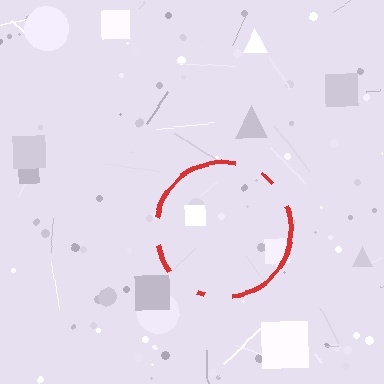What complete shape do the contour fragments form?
The contour fragments form a circle.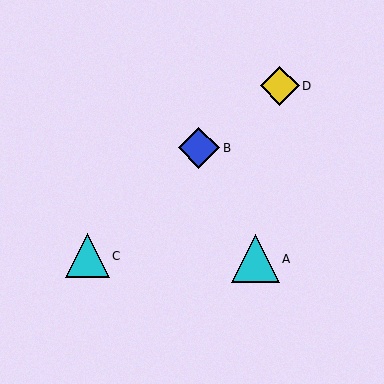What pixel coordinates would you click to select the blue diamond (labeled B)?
Click at (199, 148) to select the blue diamond B.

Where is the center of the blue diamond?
The center of the blue diamond is at (199, 148).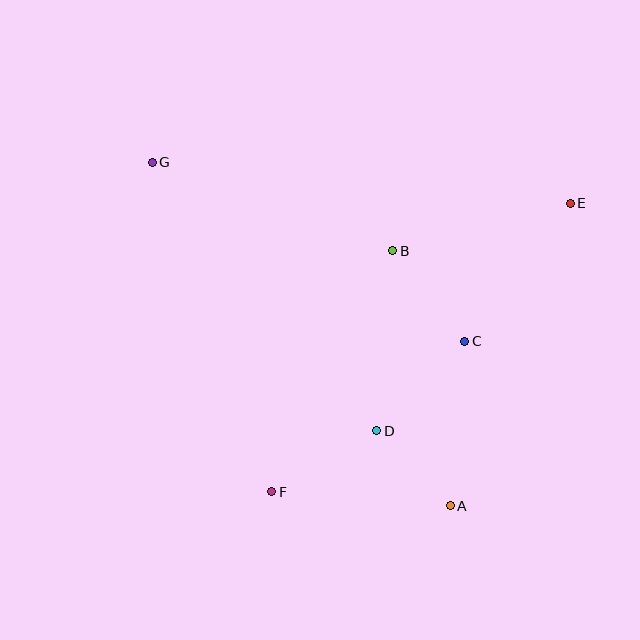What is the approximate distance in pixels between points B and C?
The distance between B and C is approximately 116 pixels.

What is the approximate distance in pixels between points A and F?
The distance between A and F is approximately 179 pixels.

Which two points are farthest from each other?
Points A and G are farthest from each other.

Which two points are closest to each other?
Points A and D are closest to each other.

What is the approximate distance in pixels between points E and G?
The distance between E and G is approximately 420 pixels.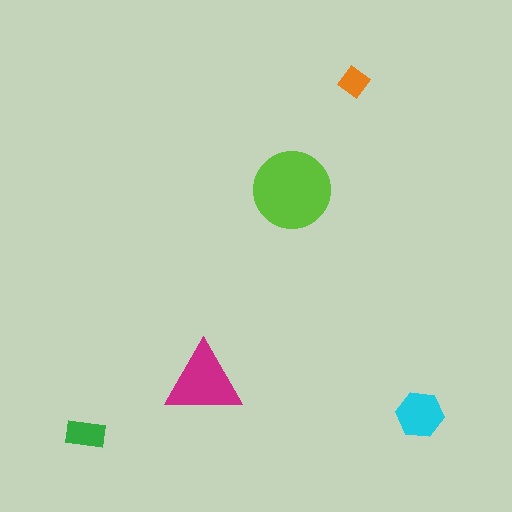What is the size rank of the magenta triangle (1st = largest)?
2nd.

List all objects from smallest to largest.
The orange diamond, the green rectangle, the cyan hexagon, the magenta triangle, the lime circle.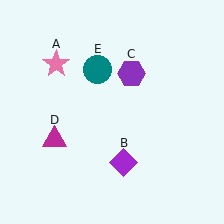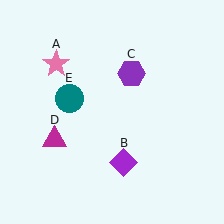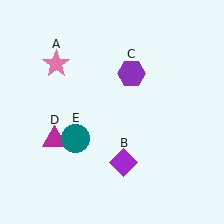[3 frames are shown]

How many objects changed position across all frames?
1 object changed position: teal circle (object E).